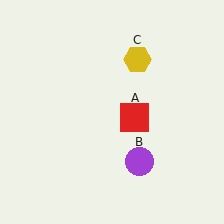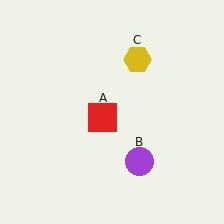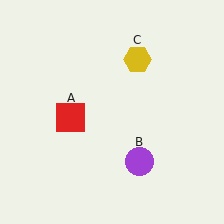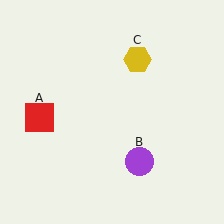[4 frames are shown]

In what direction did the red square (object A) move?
The red square (object A) moved left.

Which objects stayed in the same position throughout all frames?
Purple circle (object B) and yellow hexagon (object C) remained stationary.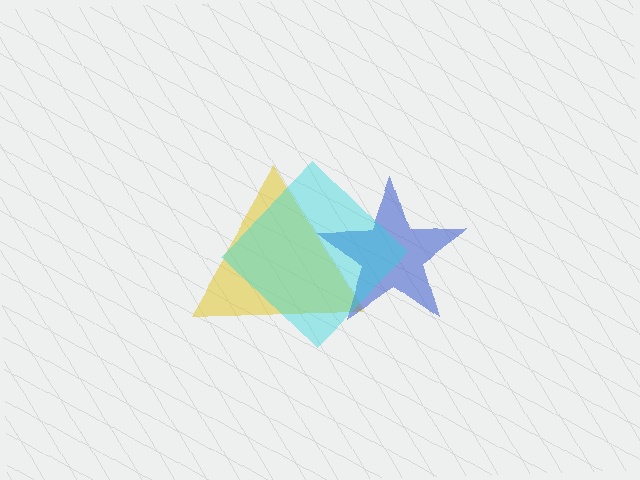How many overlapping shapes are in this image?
There are 3 overlapping shapes in the image.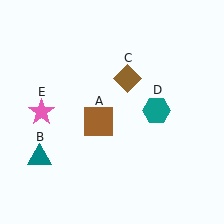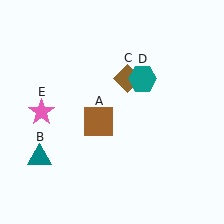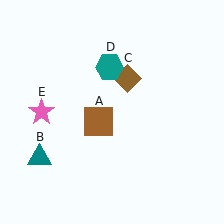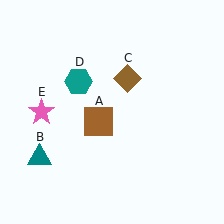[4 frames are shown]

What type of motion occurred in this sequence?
The teal hexagon (object D) rotated counterclockwise around the center of the scene.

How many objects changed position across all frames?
1 object changed position: teal hexagon (object D).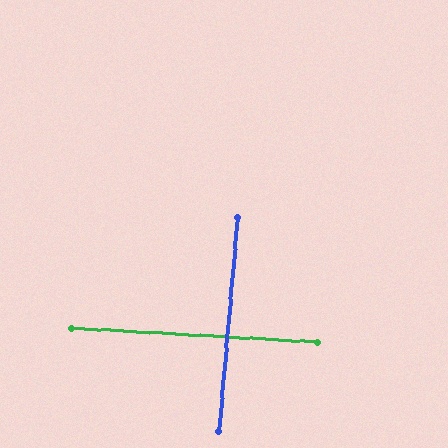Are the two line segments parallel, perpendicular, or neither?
Perpendicular — they meet at approximately 88°.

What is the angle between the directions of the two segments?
Approximately 88 degrees.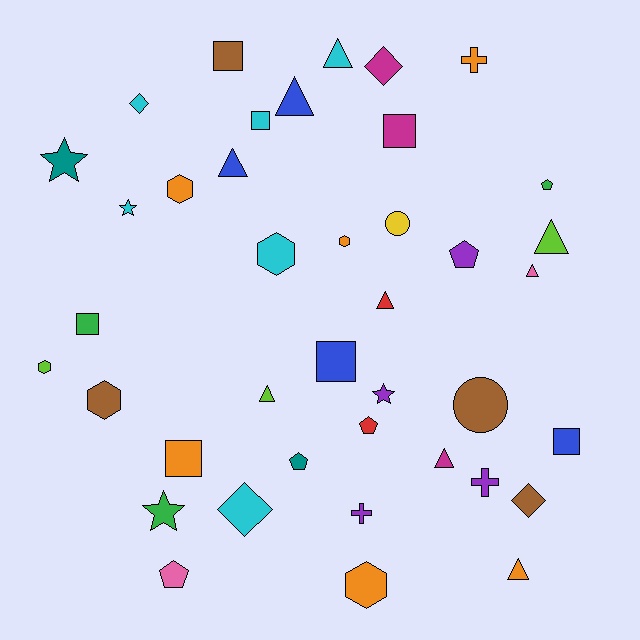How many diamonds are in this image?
There are 4 diamonds.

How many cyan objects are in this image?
There are 6 cyan objects.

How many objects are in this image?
There are 40 objects.